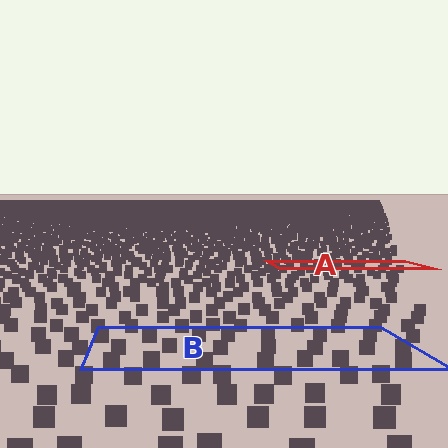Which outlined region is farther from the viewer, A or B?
Region A is farther from the viewer — the texture elements inside it appear smaller and more densely packed.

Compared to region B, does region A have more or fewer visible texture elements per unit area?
Region A has more texture elements per unit area — they are packed more densely because it is farther away.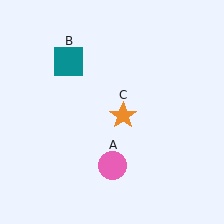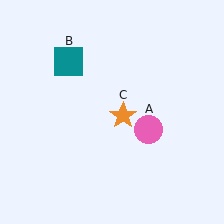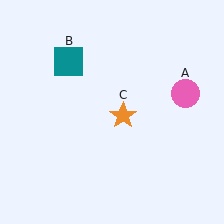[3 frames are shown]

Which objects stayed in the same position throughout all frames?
Teal square (object B) and orange star (object C) remained stationary.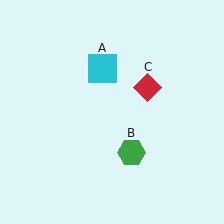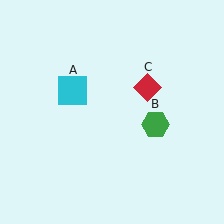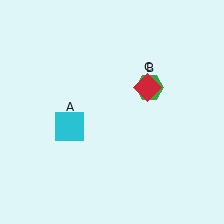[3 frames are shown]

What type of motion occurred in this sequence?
The cyan square (object A), green hexagon (object B) rotated counterclockwise around the center of the scene.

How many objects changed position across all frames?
2 objects changed position: cyan square (object A), green hexagon (object B).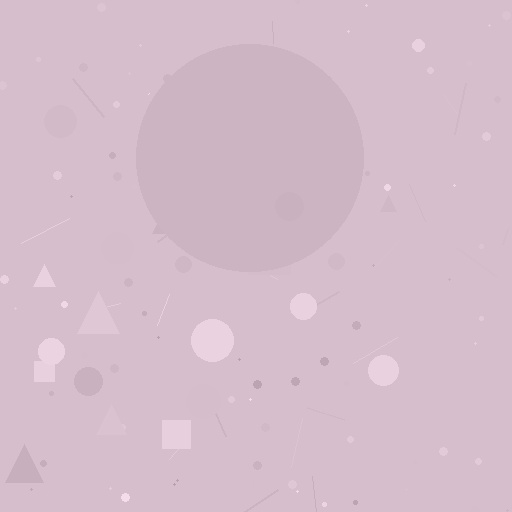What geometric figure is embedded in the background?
A circle is embedded in the background.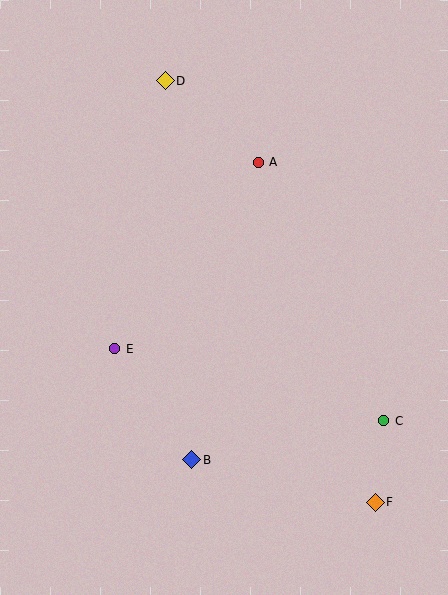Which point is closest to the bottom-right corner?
Point F is closest to the bottom-right corner.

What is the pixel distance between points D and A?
The distance between D and A is 124 pixels.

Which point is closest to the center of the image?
Point E at (115, 349) is closest to the center.